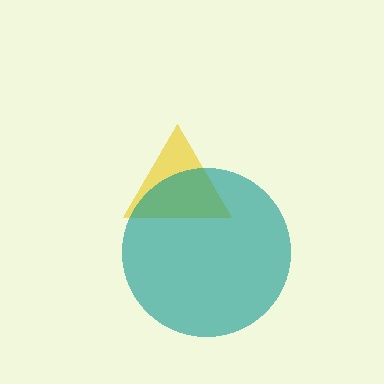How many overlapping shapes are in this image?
There are 2 overlapping shapes in the image.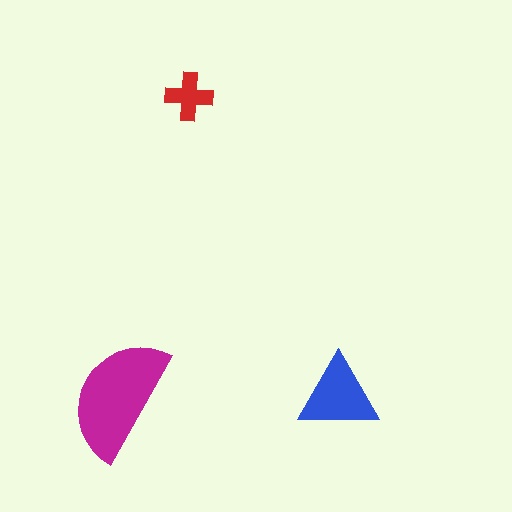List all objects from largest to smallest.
The magenta semicircle, the blue triangle, the red cross.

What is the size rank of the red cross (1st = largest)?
3rd.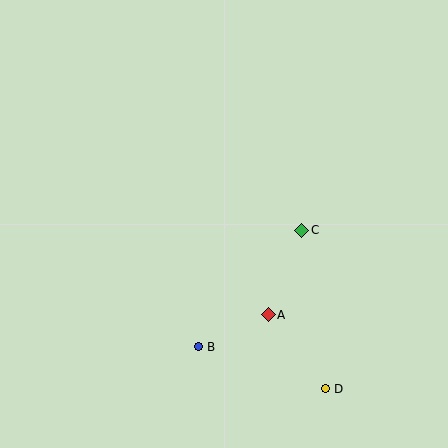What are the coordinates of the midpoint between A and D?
The midpoint between A and D is at (297, 352).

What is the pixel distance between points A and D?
The distance between A and D is 93 pixels.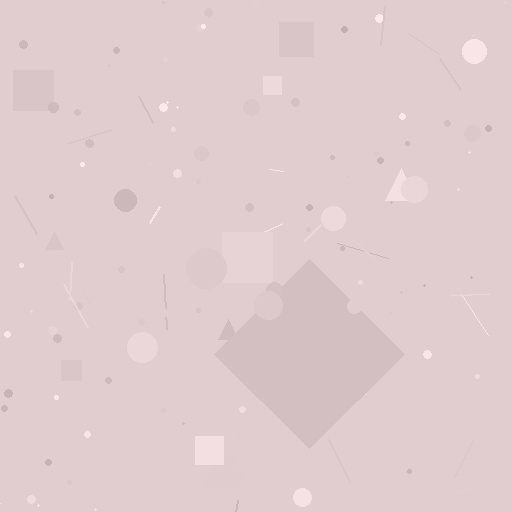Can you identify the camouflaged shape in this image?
The camouflaged shape is a diamond.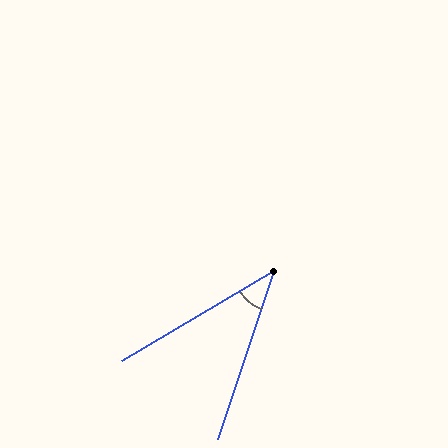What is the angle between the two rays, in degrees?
Approximately 41 degrees.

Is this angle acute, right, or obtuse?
It is acute.